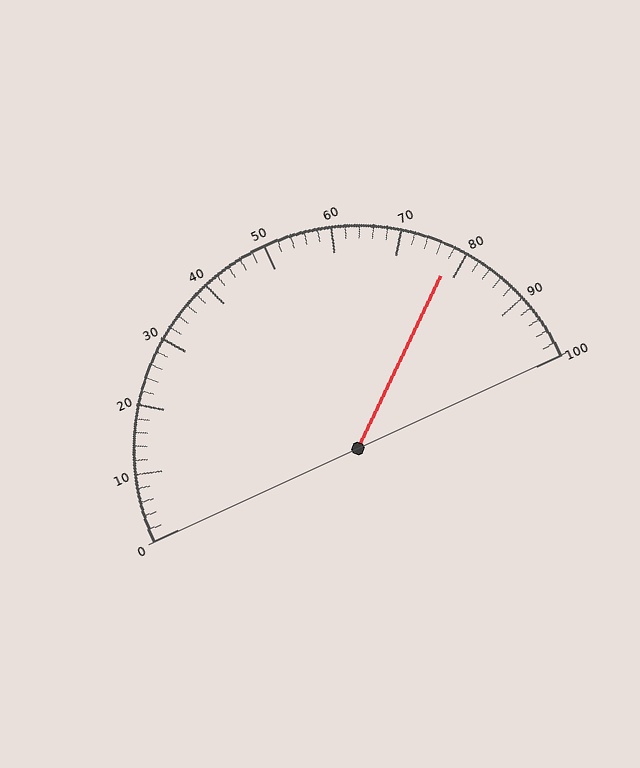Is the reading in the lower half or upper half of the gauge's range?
The reading is in the upper half of the range (0 to 100).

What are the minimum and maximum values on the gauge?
The gauge ranges from 0 to 100.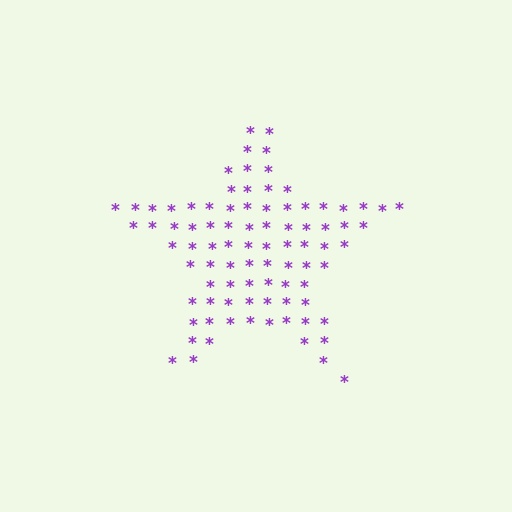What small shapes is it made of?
It is made of small asterisks.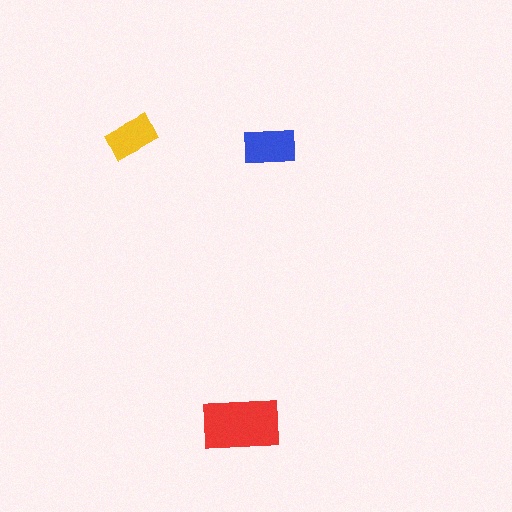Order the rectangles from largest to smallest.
the red one, the blue one, the yellow one.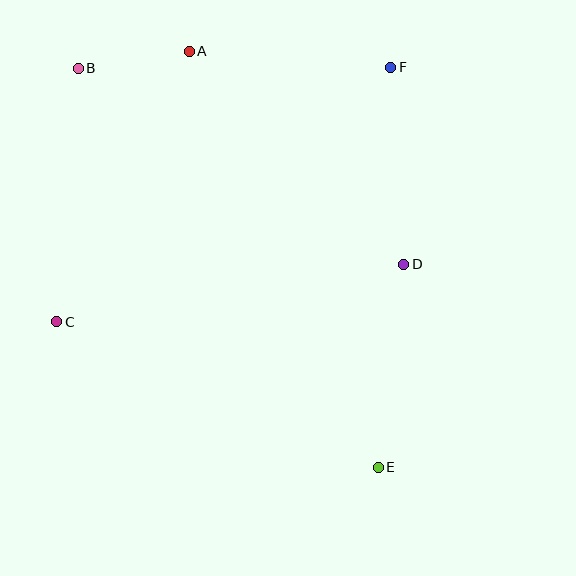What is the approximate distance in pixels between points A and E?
The distance between A and E is approximately 457 pixels.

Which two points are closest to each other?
Points A and B are closest to each other.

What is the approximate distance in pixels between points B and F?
The distance between B and F is approximately 313 pixels.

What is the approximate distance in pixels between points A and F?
The distance between A and F is approximately 203 pixels.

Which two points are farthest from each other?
Points B and E are farthest from each other.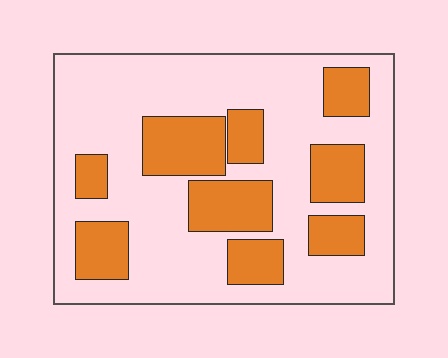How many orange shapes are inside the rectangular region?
9.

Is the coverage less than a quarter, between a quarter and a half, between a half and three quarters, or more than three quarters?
Between a quarter and a half.